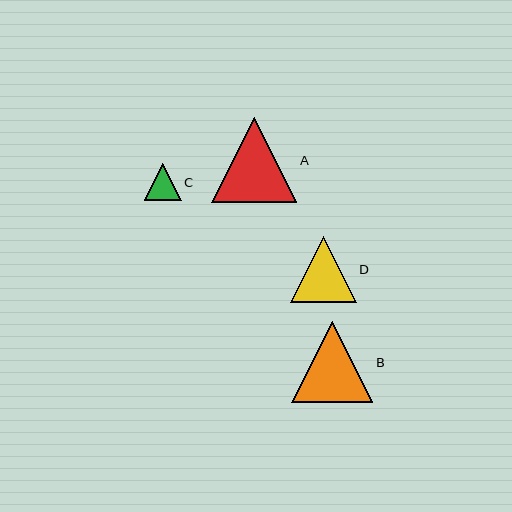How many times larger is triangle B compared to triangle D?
Triangle B is approximately 1.2 times the size of triangle D.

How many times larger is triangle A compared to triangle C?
Triangle A is approximately 2.3 times the size of triangle C.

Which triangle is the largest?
Triangle A is the largest with a size of approximately 85 pixels.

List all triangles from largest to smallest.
From largest to smallest: A, B, D, C.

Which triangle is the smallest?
Triangle C is the smallest with a size of approximately 37 pixels.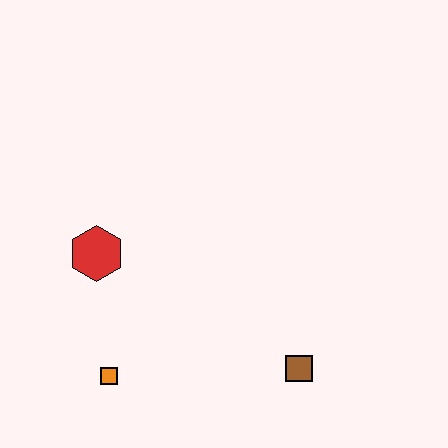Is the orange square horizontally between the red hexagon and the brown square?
Yes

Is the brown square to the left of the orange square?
No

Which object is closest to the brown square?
The orange square is closest to the brown square.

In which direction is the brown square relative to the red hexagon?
The brown square is to the right of the red hexagon.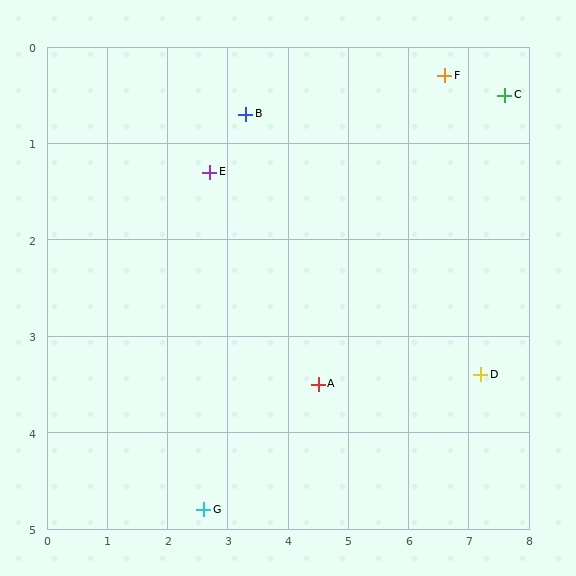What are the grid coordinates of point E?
Point E is at approximately (2.7, 1.3).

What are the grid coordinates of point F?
Point F is at approximately (6.6, 0.3).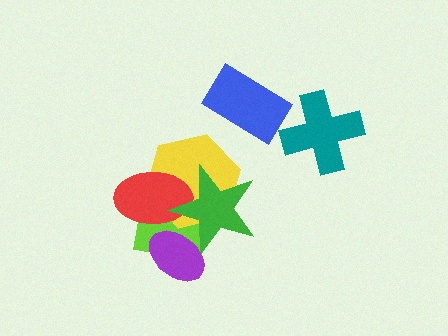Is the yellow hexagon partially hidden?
Yes, it is partially covered by another shape.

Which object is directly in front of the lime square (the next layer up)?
The yellow hexagon is directly in front of the lime square.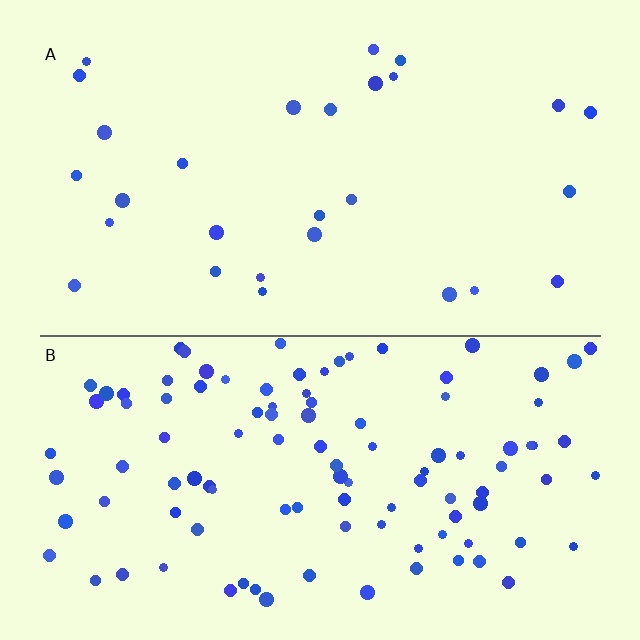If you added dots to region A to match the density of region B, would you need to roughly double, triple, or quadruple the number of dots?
Approximately quadruple.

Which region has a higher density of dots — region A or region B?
B (the bottom).